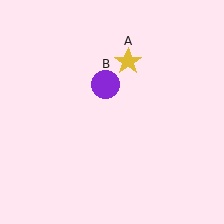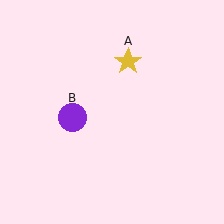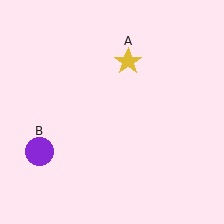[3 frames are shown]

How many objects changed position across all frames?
1 object changed position: purple circle (object B).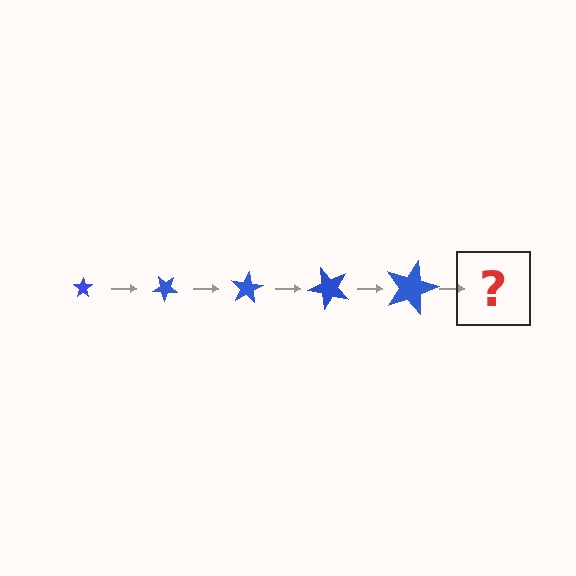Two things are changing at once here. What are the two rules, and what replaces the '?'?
The two rules are that the star grows larger each step and it rotates 40 degrees each step. The '?' should be a star, larger than the previous one and rotated 200 degrees from the start.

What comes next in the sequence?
The next element should be a star, larger than the previous one and rotated 200 degrees from the start.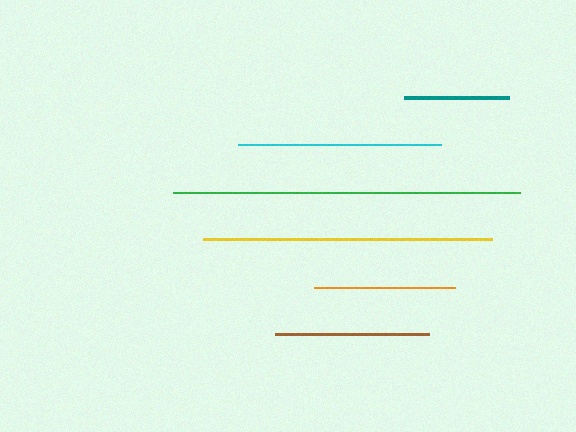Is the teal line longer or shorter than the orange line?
The orange line is longer than the teal line.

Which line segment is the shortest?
The teal line is the shortest at approximately 105 pixels.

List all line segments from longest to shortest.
From longest to shortest: green, yellow, cyan, brown, orange, teal.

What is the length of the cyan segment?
The cyan segment is approximately 203 pixels long.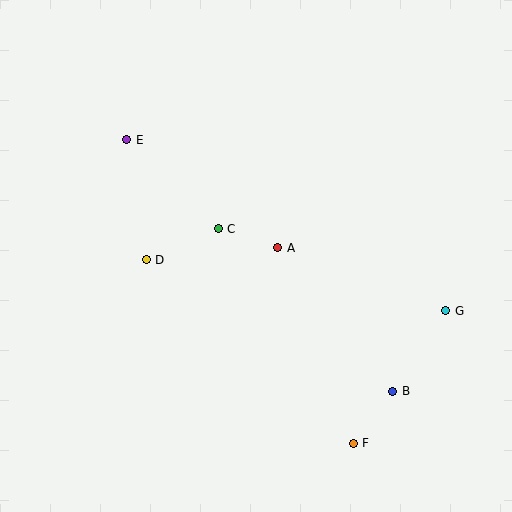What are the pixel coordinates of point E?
Point E is at (127, 140).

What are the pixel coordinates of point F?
Point F is at (353, 443).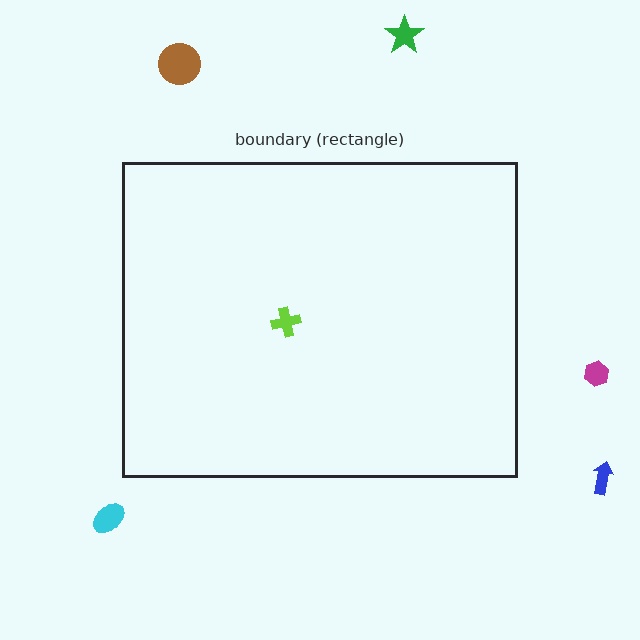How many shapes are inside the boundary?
1 inside, 5 outside.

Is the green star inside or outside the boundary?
Outside.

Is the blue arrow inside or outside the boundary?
Outside.